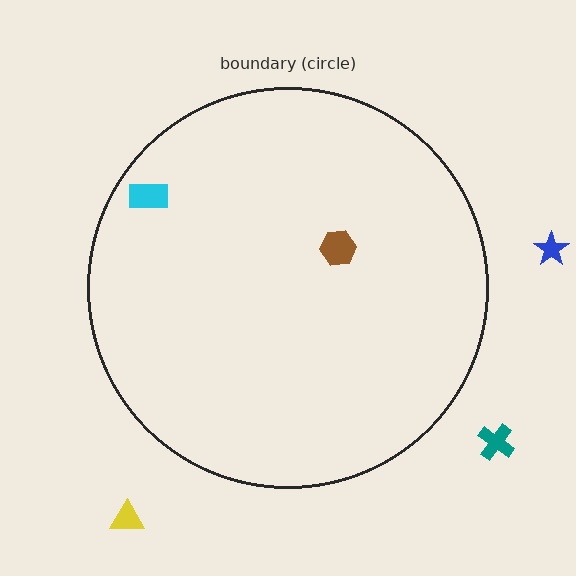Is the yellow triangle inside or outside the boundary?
Outside.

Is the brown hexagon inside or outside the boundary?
Inside.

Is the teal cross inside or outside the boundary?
Outside.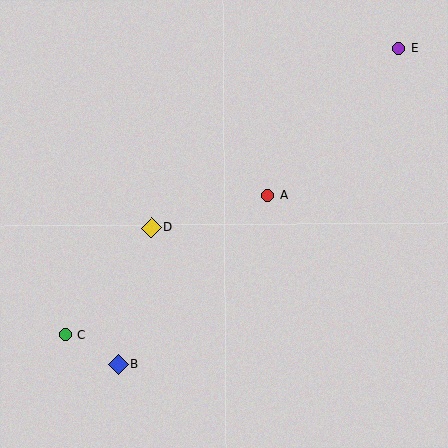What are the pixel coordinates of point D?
Point D is at (151, 228).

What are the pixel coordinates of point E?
Point E is at (399, 48).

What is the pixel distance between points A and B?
The distance between A and B is 226 pixels.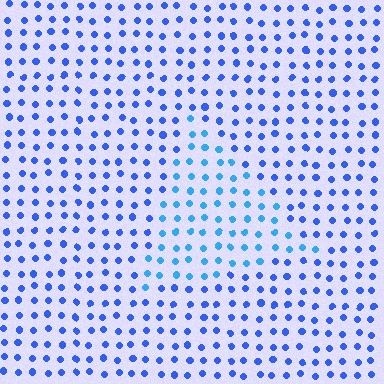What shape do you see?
I see a triangle.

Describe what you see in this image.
The image is filled with small blue elements in a uniform arrangement. A triangle-shaped region is visible where the elements are tinted to a slightly different hue, forming a subtle color boundary.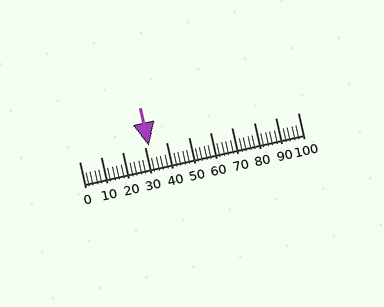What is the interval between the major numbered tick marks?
The major tick marks are spaced 10 units apart.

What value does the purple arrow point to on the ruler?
The purple arrow points to approximately 32.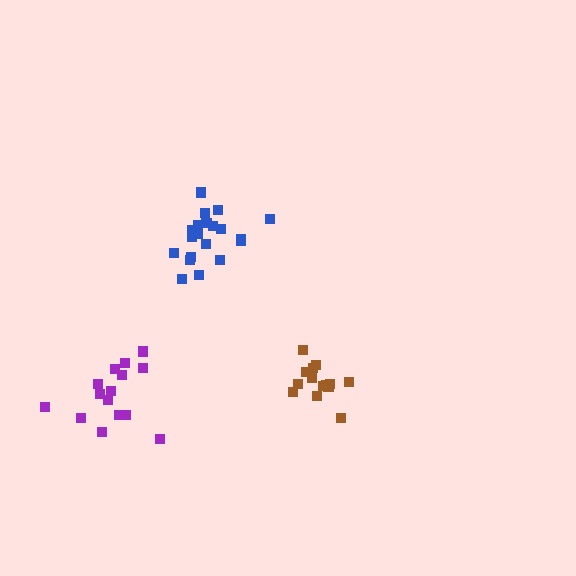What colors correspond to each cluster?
The clusters are colored: brown, purple, blue.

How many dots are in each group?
Group 1: 14 dots, Group 2: 15 dots, Group 3: 20 dots (49 total).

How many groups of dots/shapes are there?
There are 3 groups.